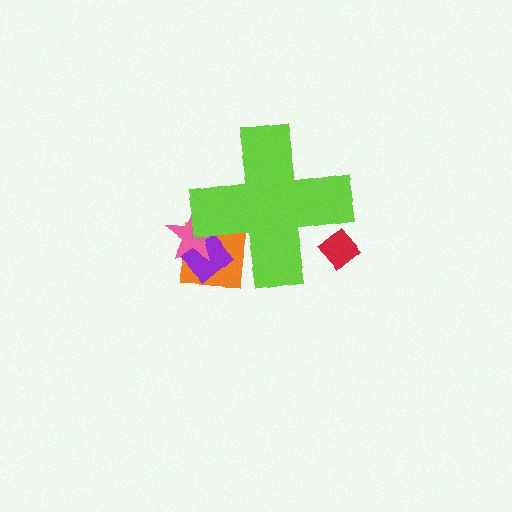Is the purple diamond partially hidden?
Yes, the purple diamond is partially hidden behind the lime cross.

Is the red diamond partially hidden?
Yes, the red diamond is partially hidden behind the lime cross.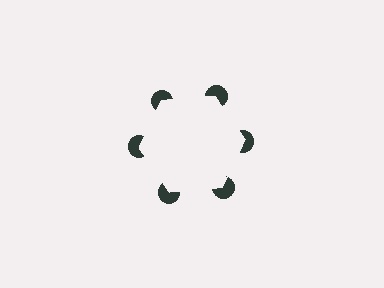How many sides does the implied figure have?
6 sides.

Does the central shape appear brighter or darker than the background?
It typically appears slightly brighter than the background, even though no actual brightness change is drawn.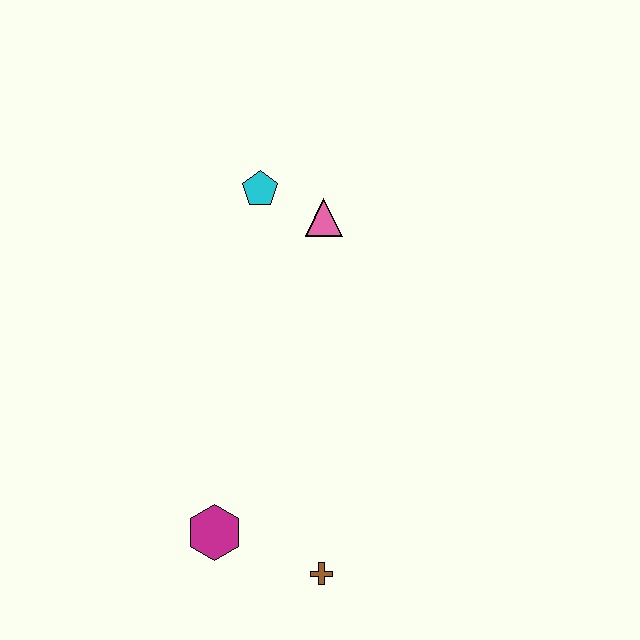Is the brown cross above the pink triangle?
No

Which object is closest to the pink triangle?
The cyan pentagon is closest to the pink triangle.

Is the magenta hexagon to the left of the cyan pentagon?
Yes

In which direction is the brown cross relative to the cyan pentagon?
The brown cross is below the cyan pentagon.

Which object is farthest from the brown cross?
The cyan pentagon is farthest from the brown cross.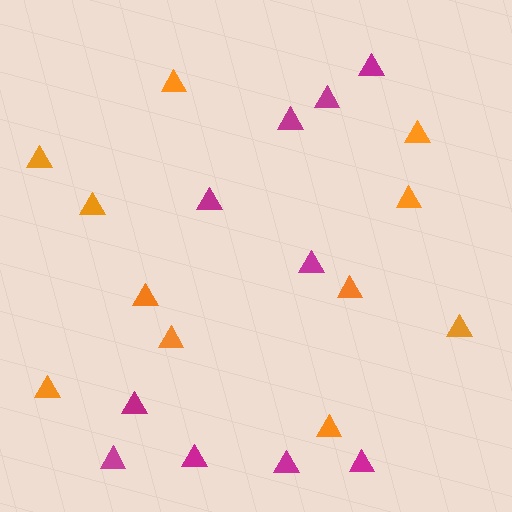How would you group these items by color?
There are 2 groups: one group of magenta triangles (10) and one group of orange triangles (11).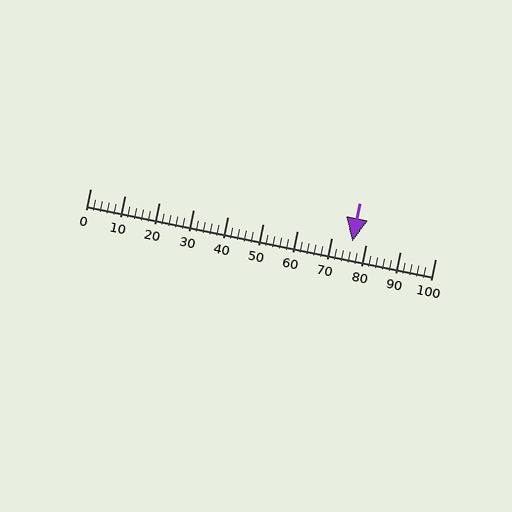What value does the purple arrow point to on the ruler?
The purple arrow points to approximately 76.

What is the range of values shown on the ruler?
The ruler shows values from 0 to 100.